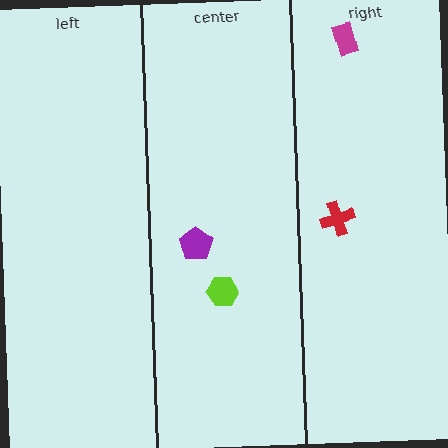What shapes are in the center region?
The purple pentagon, the lime hexagon.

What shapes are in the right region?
The magenta rectangle, the red cross.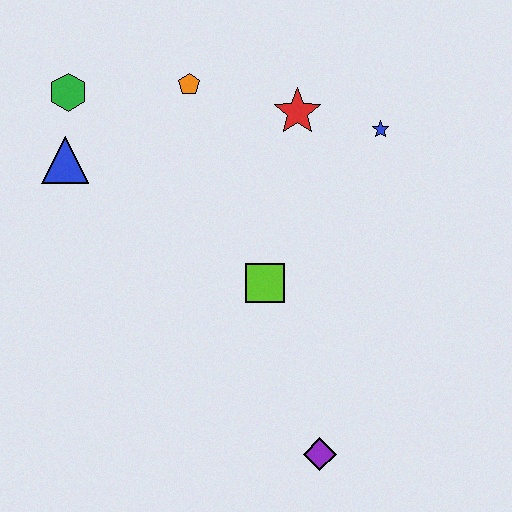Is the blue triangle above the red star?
No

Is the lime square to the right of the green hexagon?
Yes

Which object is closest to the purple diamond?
The lime square is closest to the purple diamond.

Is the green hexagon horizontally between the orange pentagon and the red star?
No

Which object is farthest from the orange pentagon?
The purple diamond is farthest from the orange pentagon.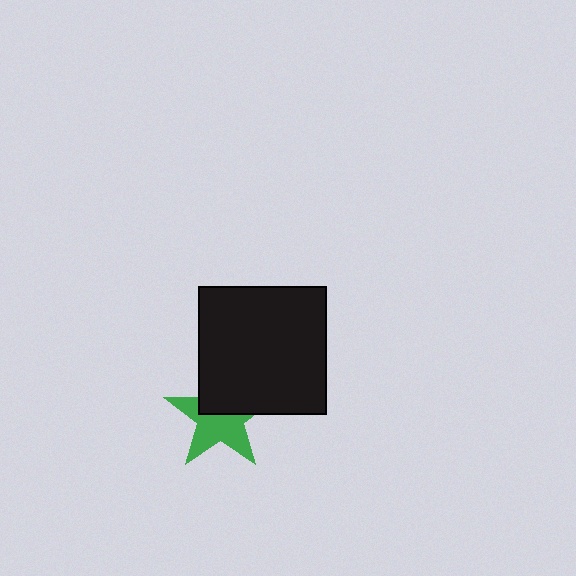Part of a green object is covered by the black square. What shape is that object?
It is a star.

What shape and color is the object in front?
The object in front is a black square.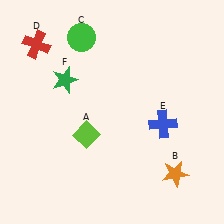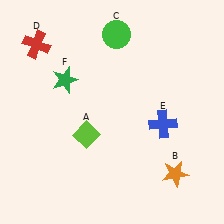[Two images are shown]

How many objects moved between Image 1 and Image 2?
1 object moved between the two images.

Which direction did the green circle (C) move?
The green circle (C) moved right.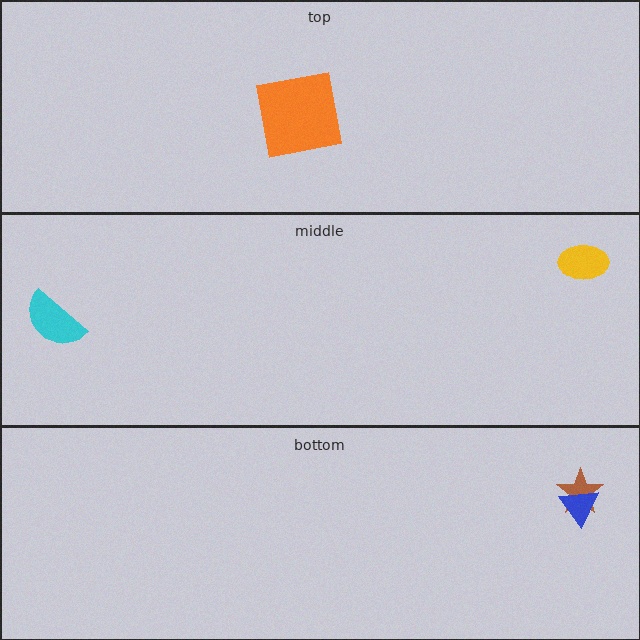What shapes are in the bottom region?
The brown star, the blue triangle.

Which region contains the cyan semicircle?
The middle region.